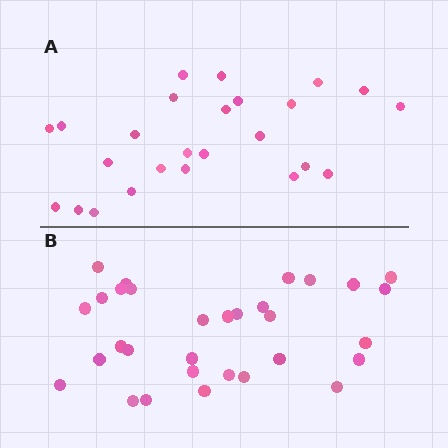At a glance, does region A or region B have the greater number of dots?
Region B (the bottom region) has more dots.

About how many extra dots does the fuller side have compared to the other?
Region B has about 6 more dots than region A.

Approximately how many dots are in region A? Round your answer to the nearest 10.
About 20 dots. (The exact count is 25, which rounds to 20.)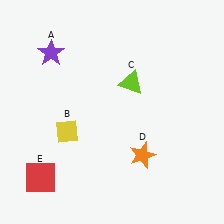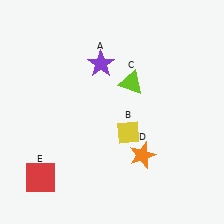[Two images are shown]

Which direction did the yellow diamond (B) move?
The yellow diamond (B) moved right.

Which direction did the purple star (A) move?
The purple star (A) moved right.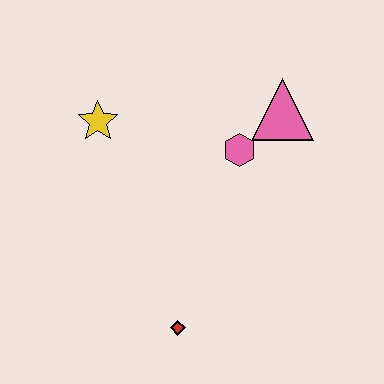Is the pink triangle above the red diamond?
Yes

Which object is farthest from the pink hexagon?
The red diamond is farthest from the pink hexagon.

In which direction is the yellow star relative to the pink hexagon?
The yellow star is to the left of the pink hexagon.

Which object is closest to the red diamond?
The pink hexagon is closest to the red diamond.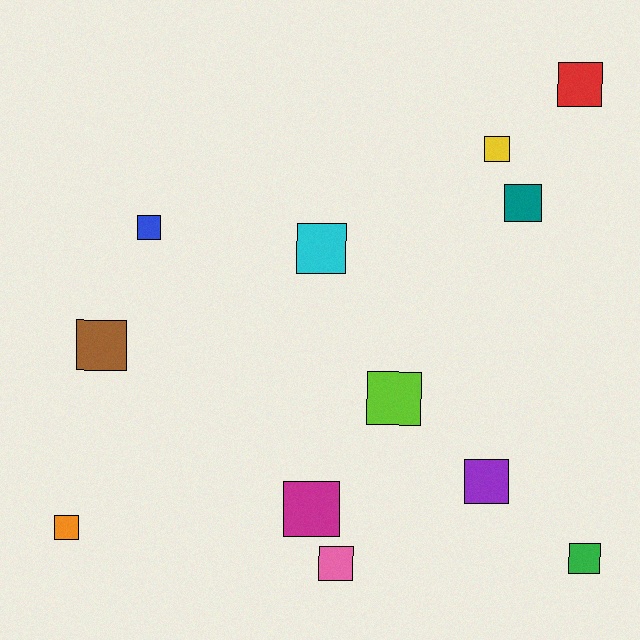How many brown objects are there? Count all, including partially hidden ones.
There is 1 brown object.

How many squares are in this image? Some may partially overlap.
There are 12 squares.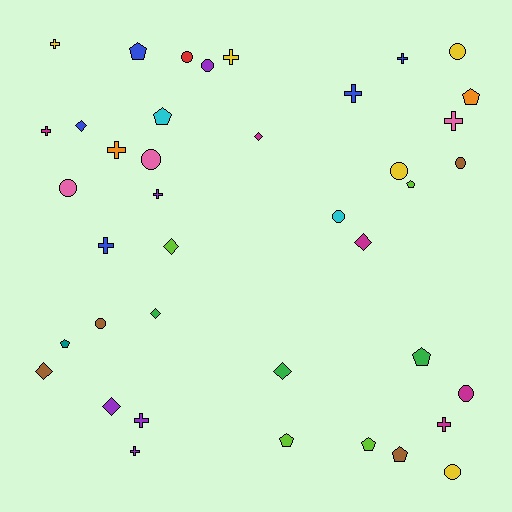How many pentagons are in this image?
There are 9 pentagons.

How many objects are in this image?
There are 40 objects.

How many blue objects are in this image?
There are 5 blue objects.